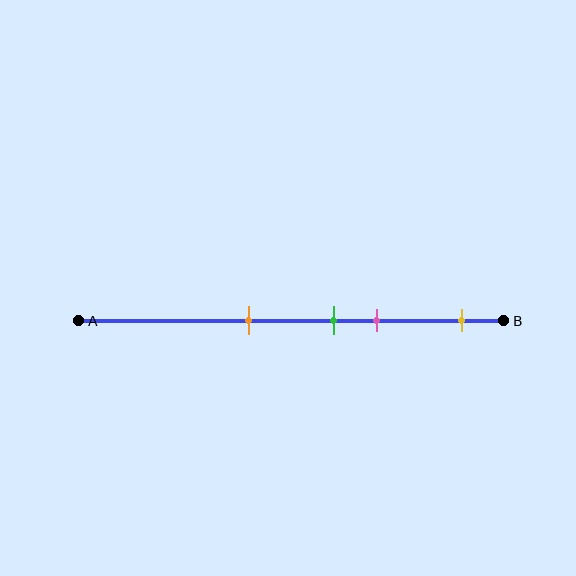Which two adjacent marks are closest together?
The green and pink marks are the closest adjacent pair.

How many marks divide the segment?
There are 4 marks dividing the segment.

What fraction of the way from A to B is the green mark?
The green mark is approximately 60% (0.6) of the way from A to B.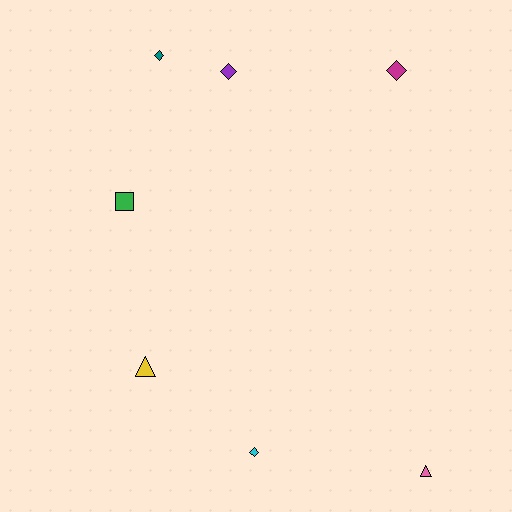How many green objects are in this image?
There is 1 green object.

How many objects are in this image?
There are 7 objects.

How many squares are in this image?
There is 1 square.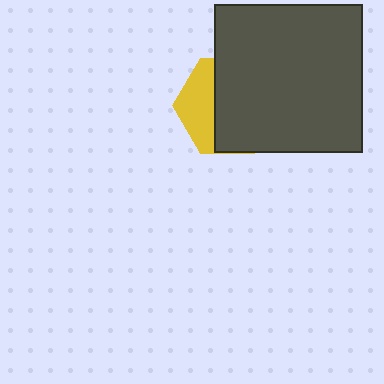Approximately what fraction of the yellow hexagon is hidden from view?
Roughly 67% of the yellow hexagon is hidden behind the dark gray square.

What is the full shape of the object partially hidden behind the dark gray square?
The partially hidden object is a yellow hexagon.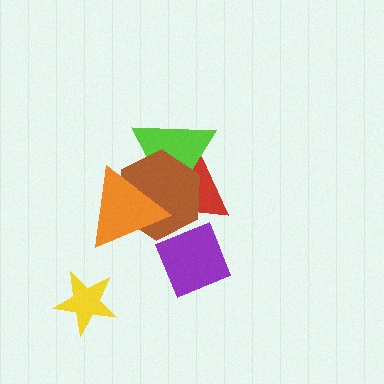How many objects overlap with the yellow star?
0 objects overlap with the yellow star.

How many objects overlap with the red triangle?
4 objects overlap with the red triangle.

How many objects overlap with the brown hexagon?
4 objects overlap with the brown hexagon.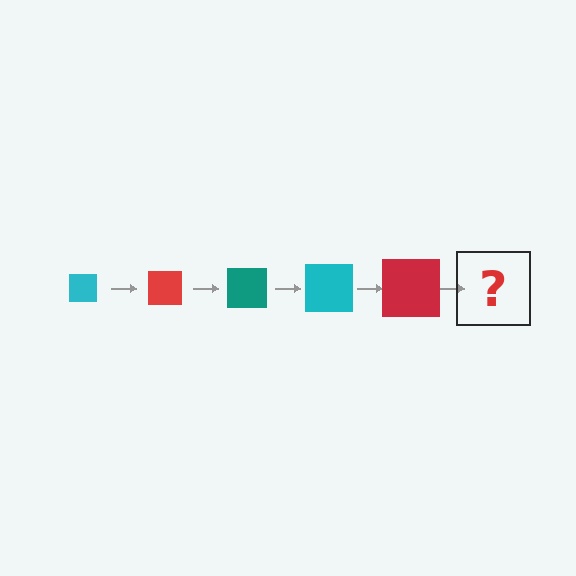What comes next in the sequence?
The next element should be a teal square, larger than the previous one.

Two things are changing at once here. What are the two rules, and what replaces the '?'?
The two rules are that the square grows larger each step and the color cycles through cyan, red, and teal. The '?' should be a teal square, larger than the previous one.